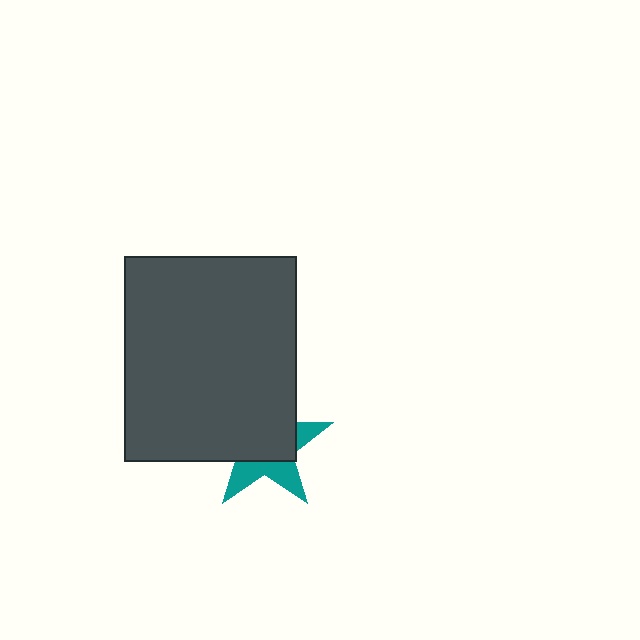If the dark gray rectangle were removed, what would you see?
You would see the complete teal star.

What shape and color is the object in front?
The object in front is a dark gray rectangle.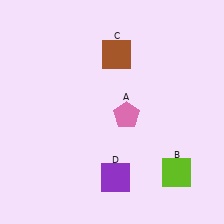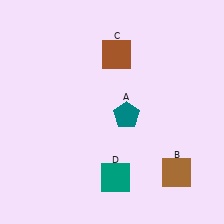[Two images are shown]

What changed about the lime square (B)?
In Image 1, B is lime. In Image 2, it changed to brown.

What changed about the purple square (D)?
In Image 1, D is purple. In Image 2, it changed to teal.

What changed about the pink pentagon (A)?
In Image 1, A is pink. In Image 2, it changed to teal.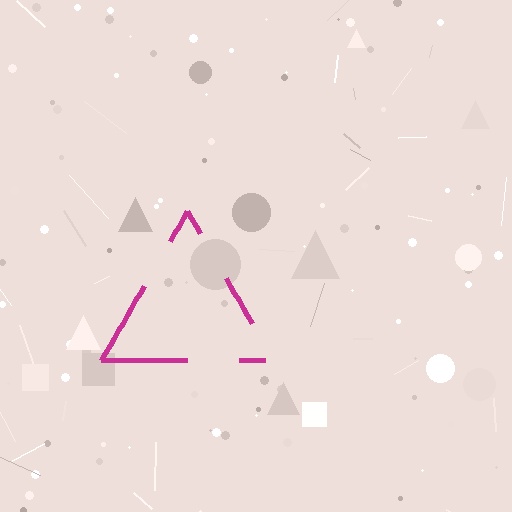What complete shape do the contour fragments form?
The contour fragments form a triangle.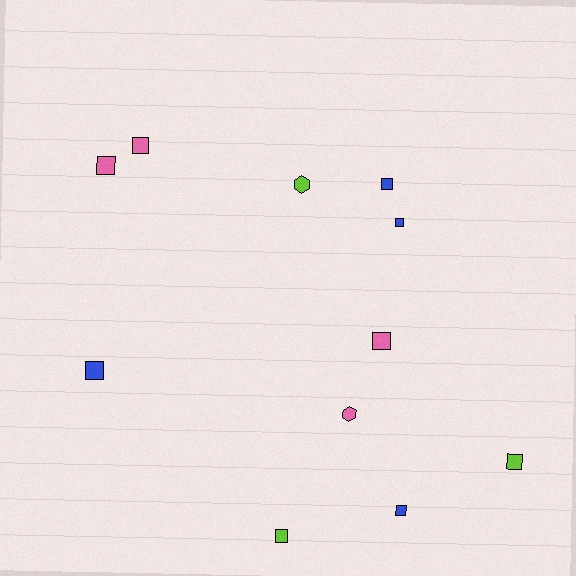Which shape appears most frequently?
Square, with 9 objects.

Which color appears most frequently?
Pink, with 4 objects.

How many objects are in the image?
There are 11 objects.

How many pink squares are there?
There are 3 pink squares.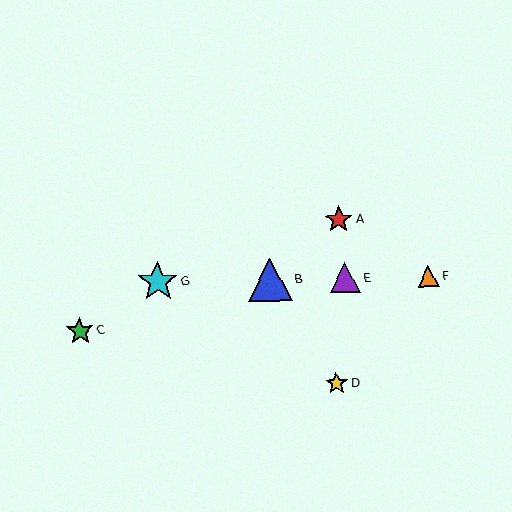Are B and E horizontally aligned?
Yes, both are at y≈279.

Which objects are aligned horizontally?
Objects B, E, F, G are aligned horizontally.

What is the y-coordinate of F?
Object F is at y≈276.